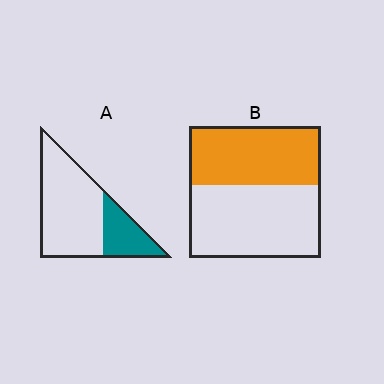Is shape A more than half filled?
No.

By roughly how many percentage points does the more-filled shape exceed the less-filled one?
By roughly 15 percentage points (B over A).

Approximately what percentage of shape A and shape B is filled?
A is approximately 30% and B is approximately 45%.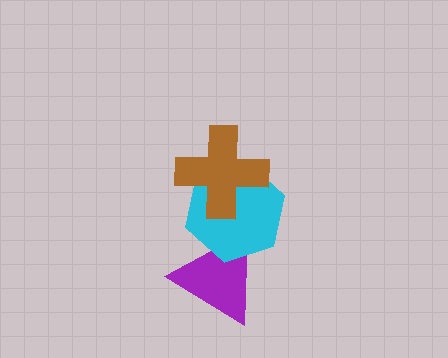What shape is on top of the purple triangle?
The cyan hexagon is on top of the purple triangle.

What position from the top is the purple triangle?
The purple triangle is 3rd from the top.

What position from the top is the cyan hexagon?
The cyan hexagon is 2nd from the top.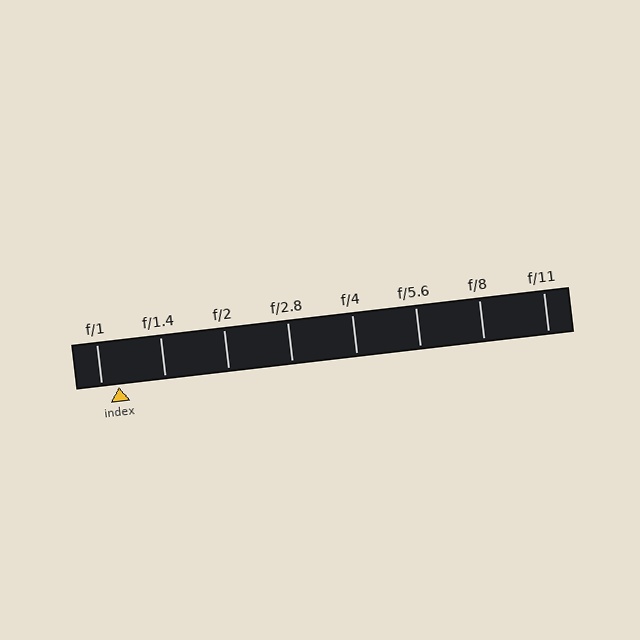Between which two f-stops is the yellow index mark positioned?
The index mark is between f/1 and f/1.4.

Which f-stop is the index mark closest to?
The index mark is closest to f/1.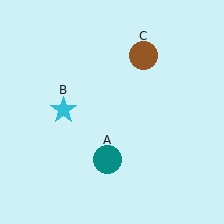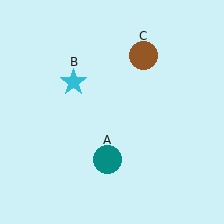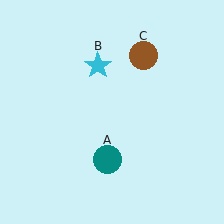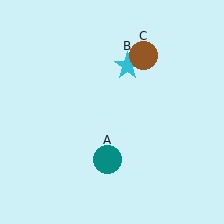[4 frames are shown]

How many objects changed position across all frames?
1 object changed position: cyan star (object B).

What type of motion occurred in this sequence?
The cyan star (object B) rotated clockwise around the center of the scene.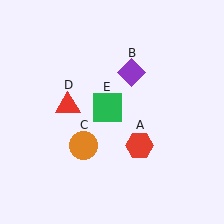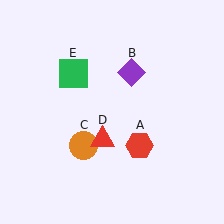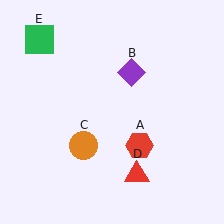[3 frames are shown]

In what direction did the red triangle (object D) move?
The red triangle (object D) moved down and to the right.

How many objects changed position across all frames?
2 objects changed position: red triangle (object D), green square (object E).